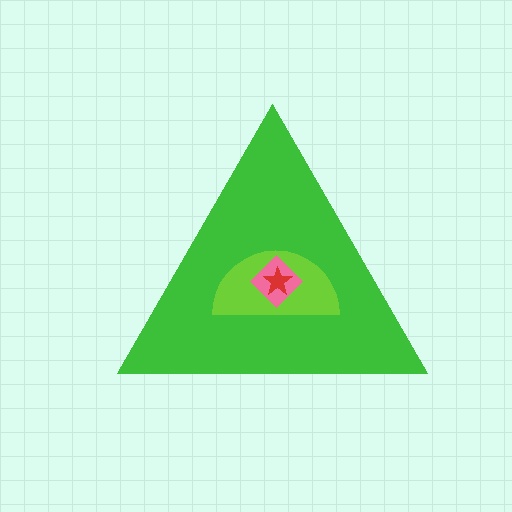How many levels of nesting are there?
4.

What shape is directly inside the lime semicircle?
The pink diamond.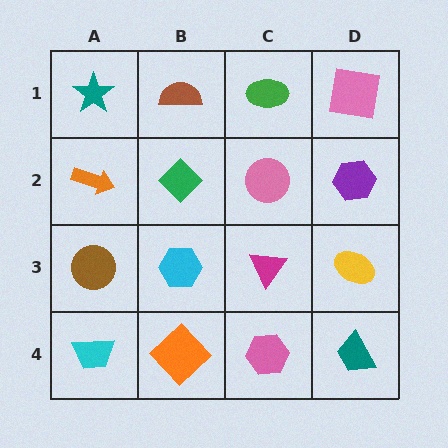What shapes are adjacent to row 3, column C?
A pink circle (row 2, column C), a pink hexagon (row 4, column C), a cyan hexagon (row 3, column B), a yellow ellipse (row 3, column D).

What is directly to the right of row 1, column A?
A brown semicircle.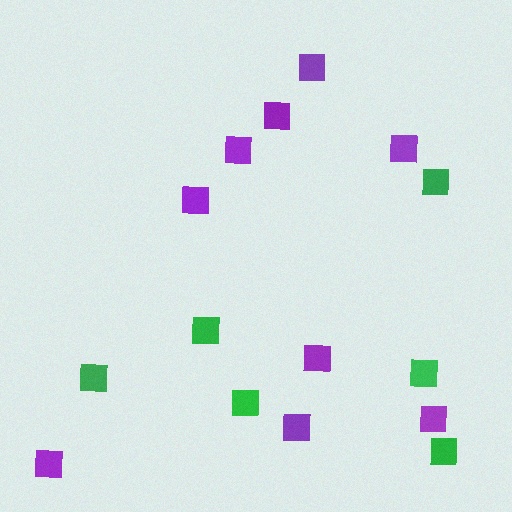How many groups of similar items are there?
There are 2 groups: one group of green squares (6) and one group of purple squares (9).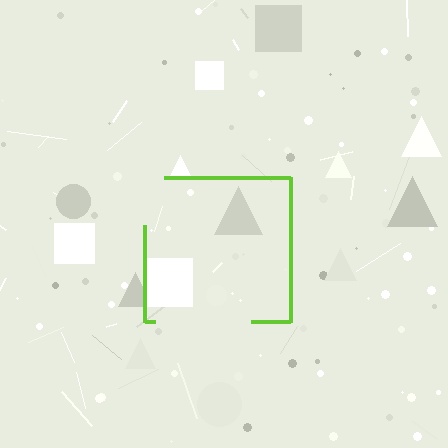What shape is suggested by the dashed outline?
The dashed outline suggests a square.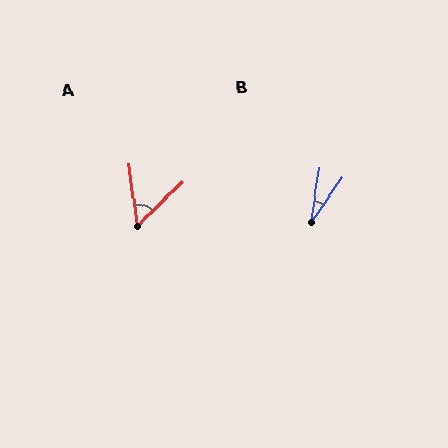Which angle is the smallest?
B, at approximately 25 degrees.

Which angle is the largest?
A, at approximately 54 degrees.